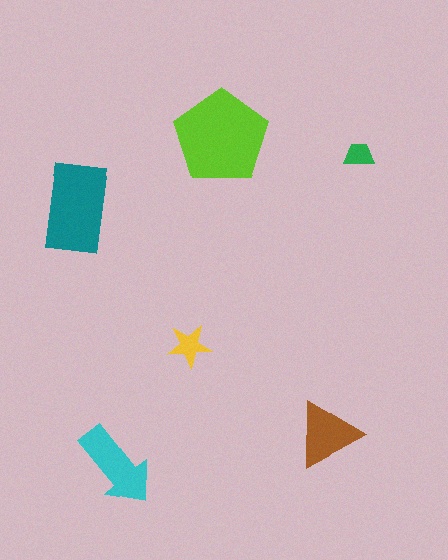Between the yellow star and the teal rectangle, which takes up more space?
The teal rectangle.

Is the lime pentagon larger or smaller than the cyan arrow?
Larger.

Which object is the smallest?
The green trapezoid.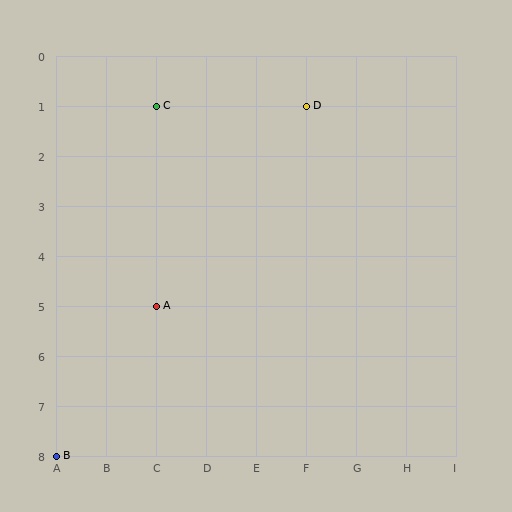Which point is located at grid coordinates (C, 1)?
Point C is at (C, 1).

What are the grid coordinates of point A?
Point A is at grid coordinates (C, 5).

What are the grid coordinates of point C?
Point C is at grid coordinates (C, 1).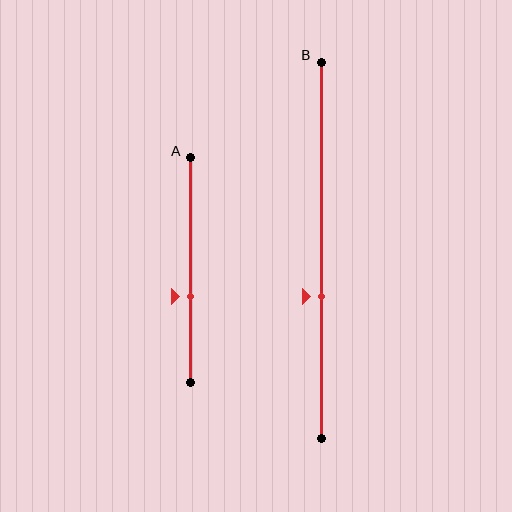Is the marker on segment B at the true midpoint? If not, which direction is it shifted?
No, the marker on segment B is shifted downward by about 12% of the segment length.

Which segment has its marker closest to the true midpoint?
Segment A has its marker closest to the true midpoint.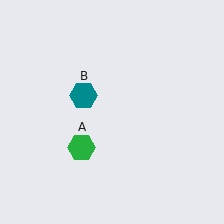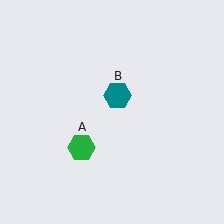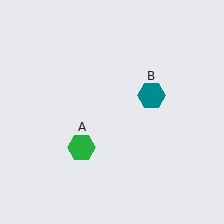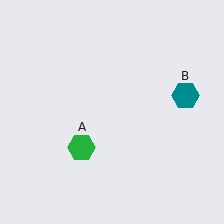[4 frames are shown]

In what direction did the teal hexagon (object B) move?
The teal hexagon (object B) moved right.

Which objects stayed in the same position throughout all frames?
Green hexagon (object A) remained stationary.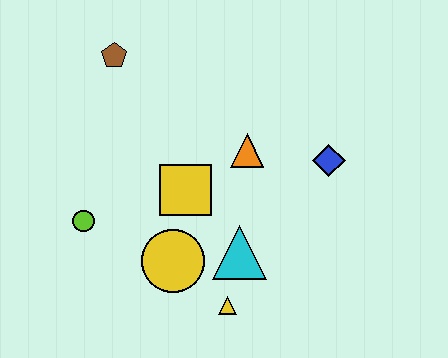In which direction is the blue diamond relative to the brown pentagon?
The blue diamond is to the right of the brown pentagon.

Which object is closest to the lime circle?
The yellow circle is closest to the lime circle.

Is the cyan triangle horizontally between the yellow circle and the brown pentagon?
No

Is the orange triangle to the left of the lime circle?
No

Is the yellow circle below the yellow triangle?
No